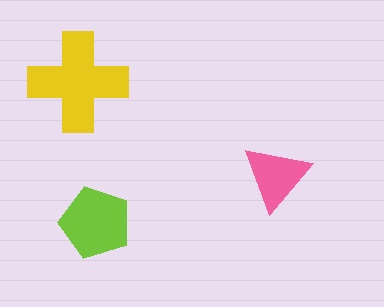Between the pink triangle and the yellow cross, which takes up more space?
The yellow cross.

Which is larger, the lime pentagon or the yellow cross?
The yellow cross.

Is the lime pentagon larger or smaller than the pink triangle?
Larger.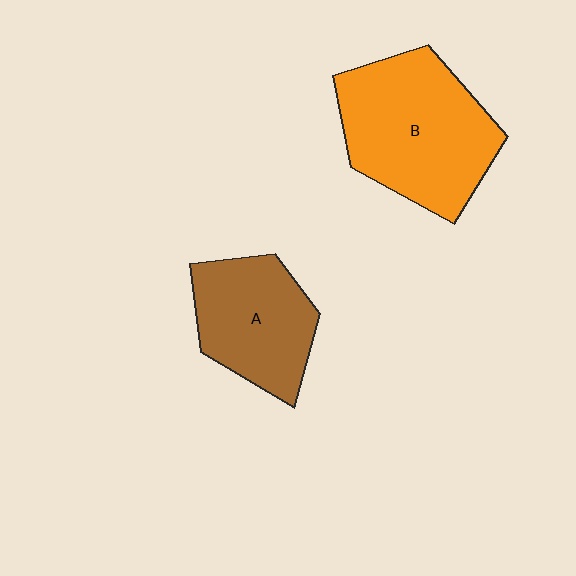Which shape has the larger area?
Shape B (orange).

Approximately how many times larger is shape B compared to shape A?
Approximately 1.4 times.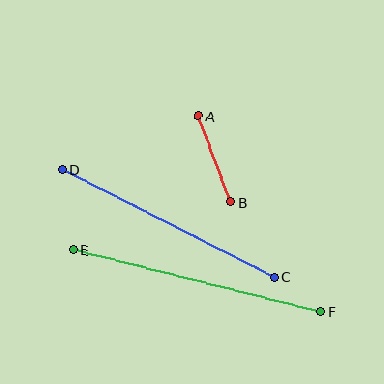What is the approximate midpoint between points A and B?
The midpoint is at approximately (214, 159) pixels.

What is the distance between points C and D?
The distance is approximately 238 pixels.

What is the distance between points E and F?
The distance is approximately 255 pixels.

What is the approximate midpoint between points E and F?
The midpoint is at approximately (197, 281) pixels.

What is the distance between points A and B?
The distance is approximately 92 pixels.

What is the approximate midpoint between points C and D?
The midpoint is at approximately (168, 223) pixels.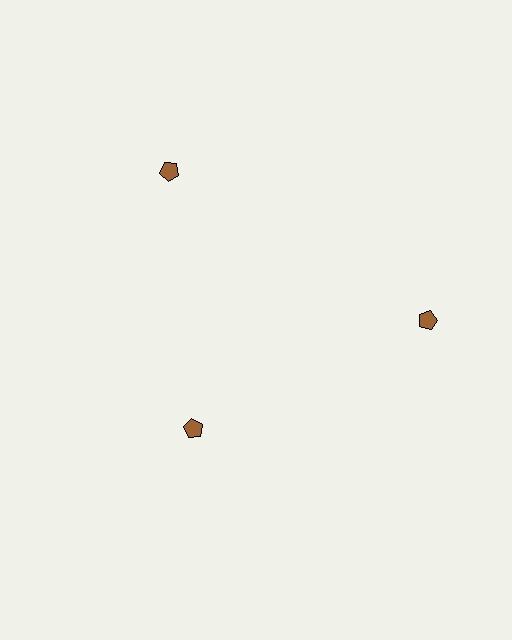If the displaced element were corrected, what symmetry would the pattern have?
It would have 3-fold rotational symmetry — the pattern would map onto itself every 120 degrees.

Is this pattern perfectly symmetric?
No. The 3 brown pentagons are arranged in a ring, but one element near the 7 o'clock position is pulled inward toward the center, breaking the 3-fold rotational symmetry.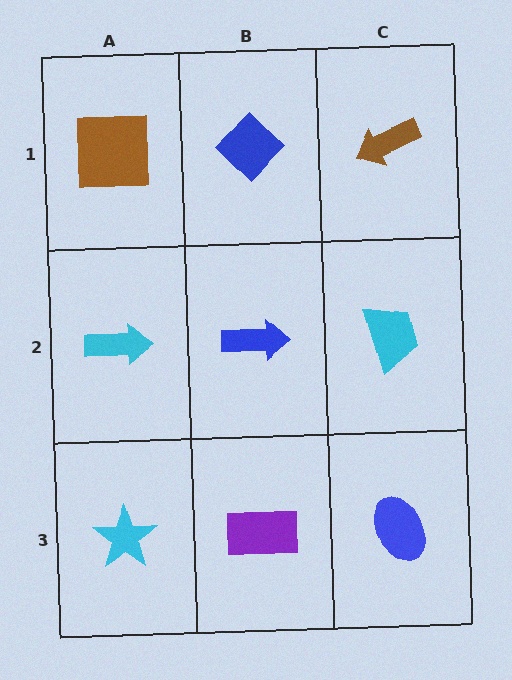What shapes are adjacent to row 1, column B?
A blue arrow (row 2, column B), a brown square (row 1, column A), a brown arrow (row 1, column C).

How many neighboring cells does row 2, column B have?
4.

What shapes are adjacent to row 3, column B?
A blue arrow (row 2, column B), a cyan star (row 3, column A), a blue ellipse (row 3, column C).